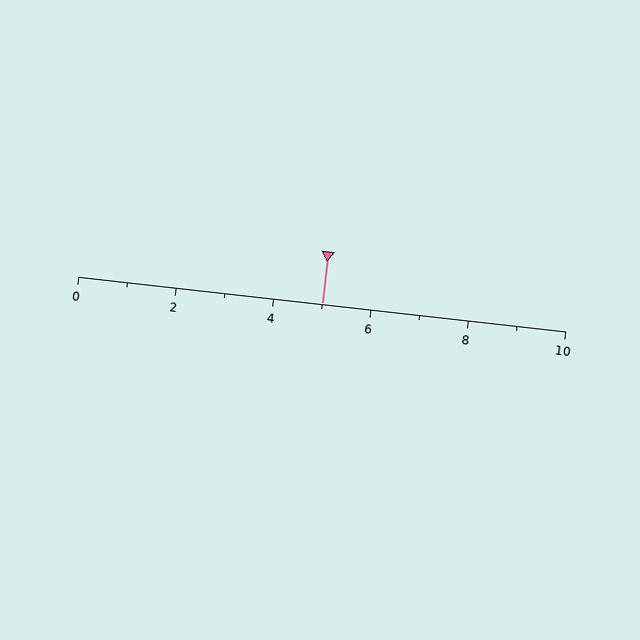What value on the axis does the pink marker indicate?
The marker indicates approximately 5.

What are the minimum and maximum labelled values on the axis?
The axis runs from 0 to 10.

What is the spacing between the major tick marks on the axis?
The major ticks are spaced 2 apart.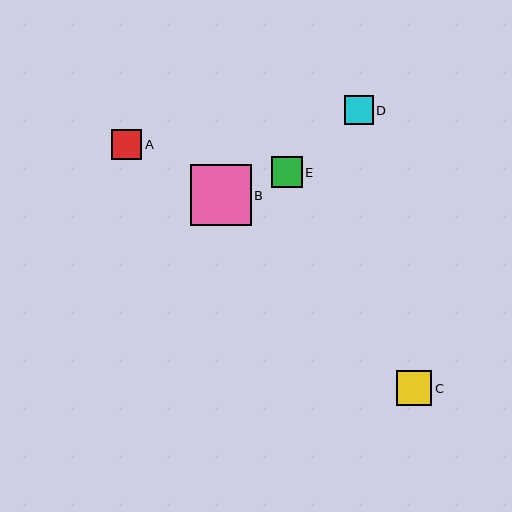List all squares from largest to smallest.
From largest to smallest: B, C, E, A, D.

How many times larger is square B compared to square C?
Square B is approximately 1.7 times the size of square C.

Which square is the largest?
Square B is the largest with a size of approximately 61 pixels.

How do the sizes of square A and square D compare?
Square A and square D are approximately the same size.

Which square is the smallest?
Square D is the smallest with a size of approximately 29 pixels.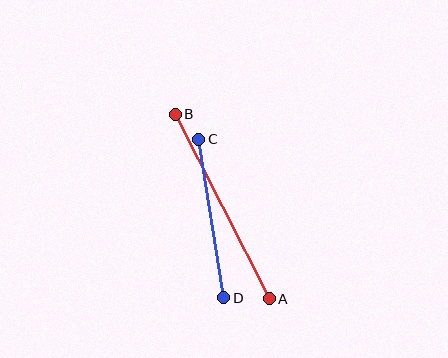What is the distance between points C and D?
The distance is approximately 160 pixels.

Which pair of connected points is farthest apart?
Points A and B are farthest apart.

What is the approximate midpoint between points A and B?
The midpoint is at approximately (222, 206) pixels.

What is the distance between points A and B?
The distance is approximately 207 pixels.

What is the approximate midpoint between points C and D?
The midpoint is at approximately (211, 218) pixels.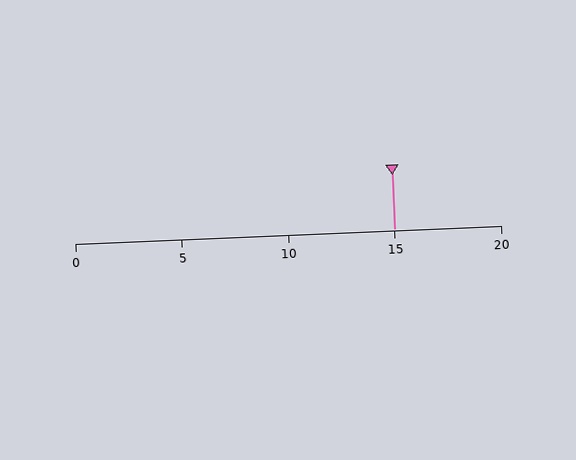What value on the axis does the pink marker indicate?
The marker indicates approximately 15.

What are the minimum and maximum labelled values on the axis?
The axis runs from 0 to 20.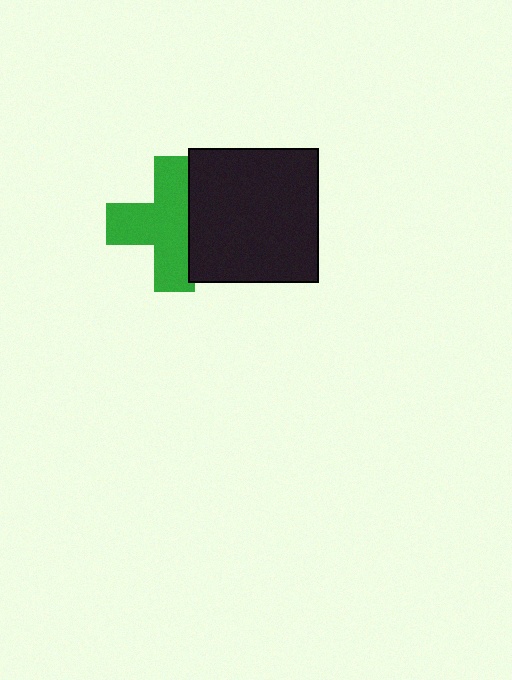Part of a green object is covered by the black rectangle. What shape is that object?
It is a cross.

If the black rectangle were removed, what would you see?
You would see the complete green cross.